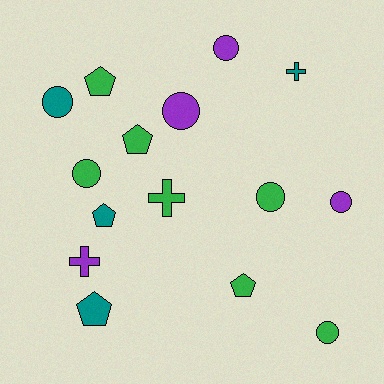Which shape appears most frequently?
Circle, with 7 objects.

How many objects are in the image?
There are 15 objects.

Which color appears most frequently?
Green, with 7 objects.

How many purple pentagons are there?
There are no purple pentagons.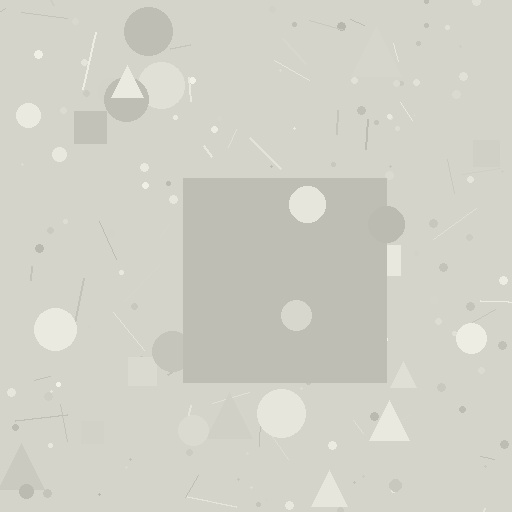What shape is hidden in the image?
A square is hidden in the image.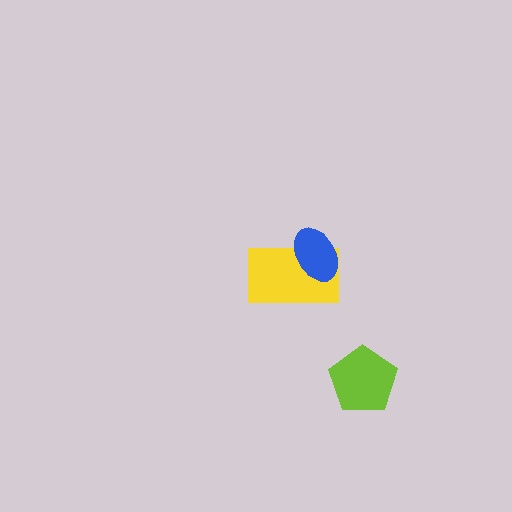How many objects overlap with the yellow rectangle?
1 object overlaps with the yellow rectangle.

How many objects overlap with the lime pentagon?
0 objects overlap with the lime pentagon.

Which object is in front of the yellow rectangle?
The blue ellipse is in front of the yellow rectangle.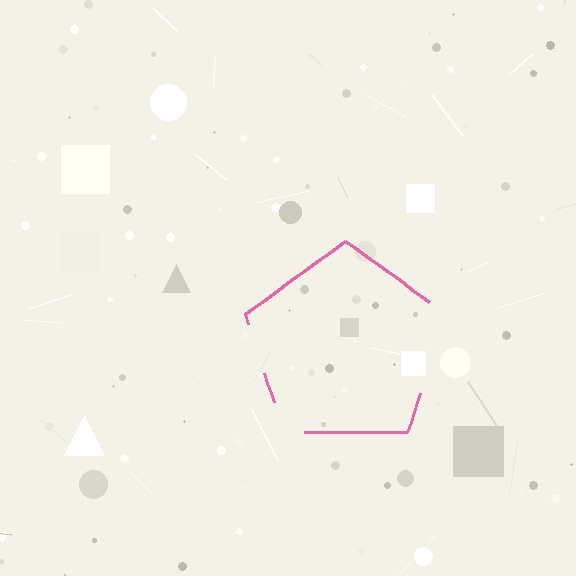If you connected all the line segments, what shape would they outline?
They would outline a pentagon.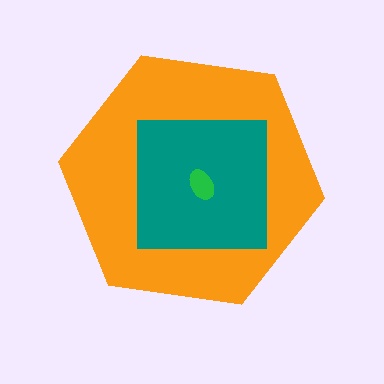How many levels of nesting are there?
3.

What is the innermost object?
The green ellipse.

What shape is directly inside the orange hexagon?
The teal square.